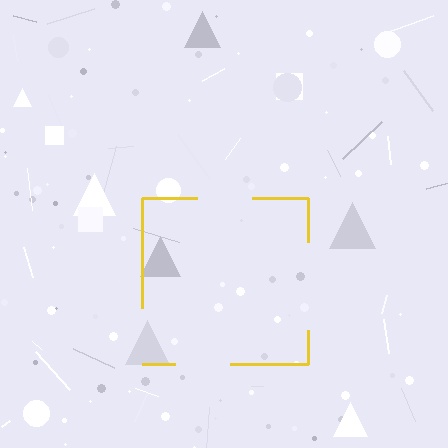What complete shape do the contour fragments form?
The contour fragments form a square.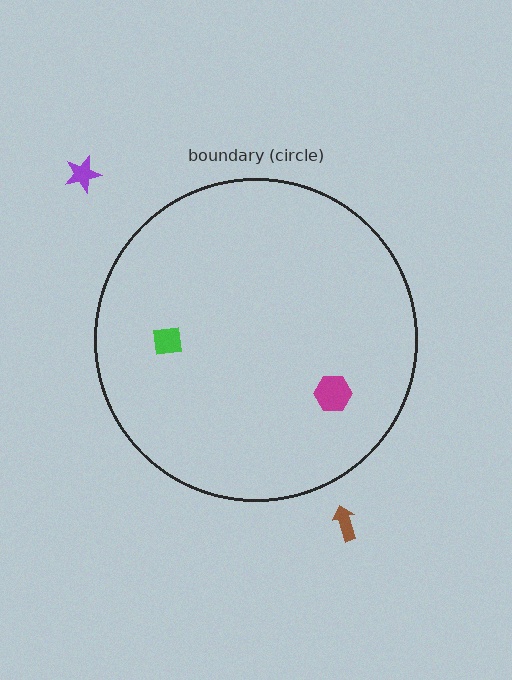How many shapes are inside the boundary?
2 inside, 2 outside.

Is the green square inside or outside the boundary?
Inside.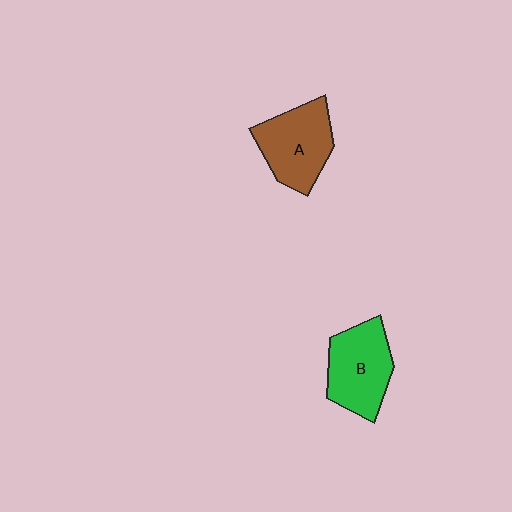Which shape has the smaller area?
Shape B (green).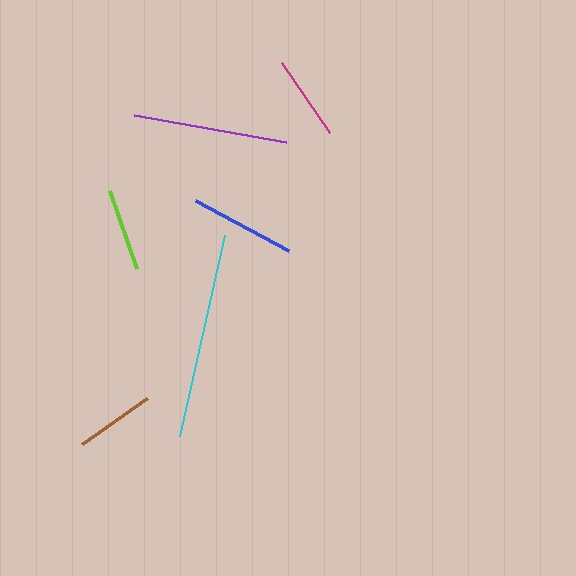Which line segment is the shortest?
The brown line is the shortest at approximately 79 pixels.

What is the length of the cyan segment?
The cyan segment is approximately 206 pixels long.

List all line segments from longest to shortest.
From longest to shortest: cyan, purple, blue, magenta, lime, brown.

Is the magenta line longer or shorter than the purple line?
The purple line is longer than the magenta line.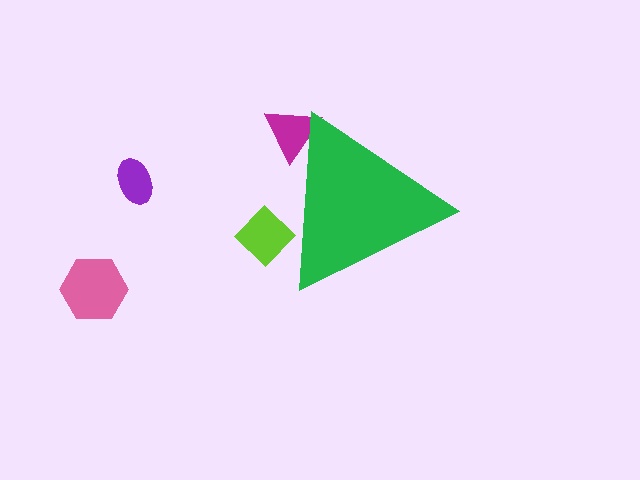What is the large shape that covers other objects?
A green triangle.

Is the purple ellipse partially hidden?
No, the purple ellipse is fully visible.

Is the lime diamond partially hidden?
Yes, the lime diamond is partially hidden behind the green triangle.